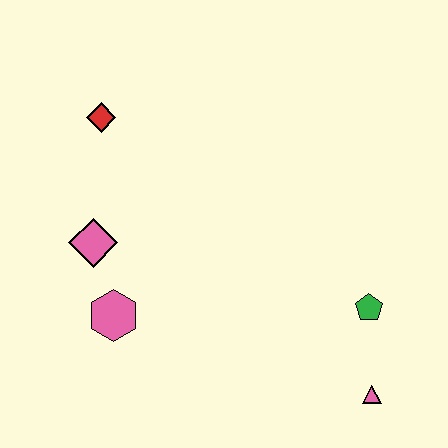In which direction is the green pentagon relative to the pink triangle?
The green pentagon is above the pink triangle.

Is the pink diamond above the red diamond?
No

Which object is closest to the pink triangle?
The green pentagon is closest to the pink triangle.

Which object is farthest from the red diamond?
The pink triangle is farthest from the red diamond.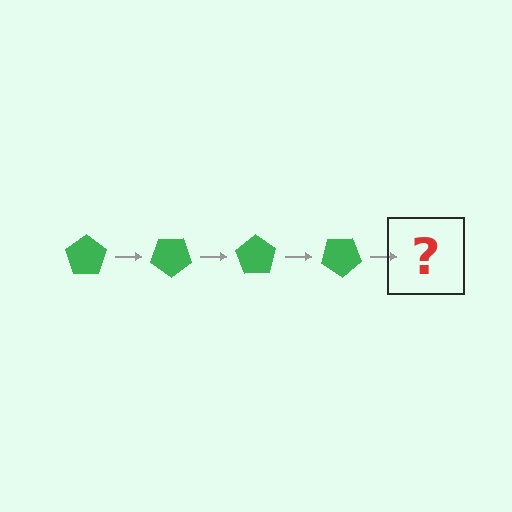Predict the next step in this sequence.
The next step is a green pentagon rotated 140 degrees.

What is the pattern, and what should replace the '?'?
The pattern is that the pentagon rotates 35 degrees each step. The '?' should be a green pentagon rotated 140 degrees.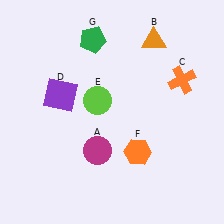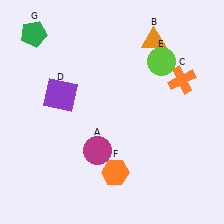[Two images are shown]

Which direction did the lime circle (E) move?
The lime circle (E) moved right.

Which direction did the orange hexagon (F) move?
The orange hexagon (F) moved left.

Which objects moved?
The objects that moved are: the lime circle (E), the orange hexagon (F), the green pentagon (G).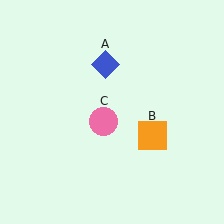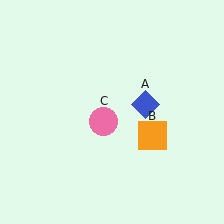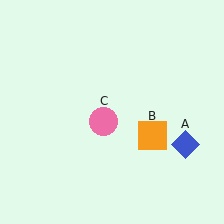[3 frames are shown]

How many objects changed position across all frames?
1 object changed position: blue diamond (object A).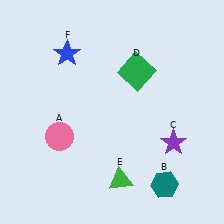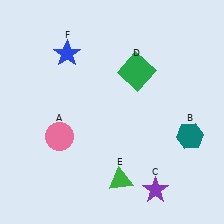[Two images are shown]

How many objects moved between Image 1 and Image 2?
2 objects moved between the two images.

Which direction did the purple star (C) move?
The purple star (C) moved down.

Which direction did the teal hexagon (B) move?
The teal hexagon (B) moved up.